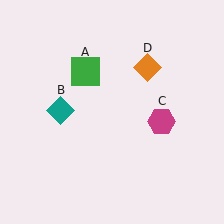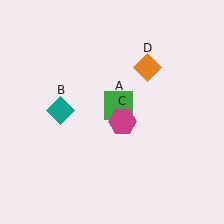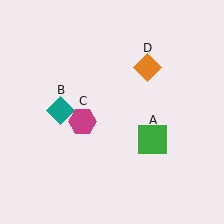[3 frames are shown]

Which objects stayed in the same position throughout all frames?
Teal diamond (object B) and orange diamond (object D) remained stationary.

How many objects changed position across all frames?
2 objects changed position: green square (object A), magenta hexagon (object C).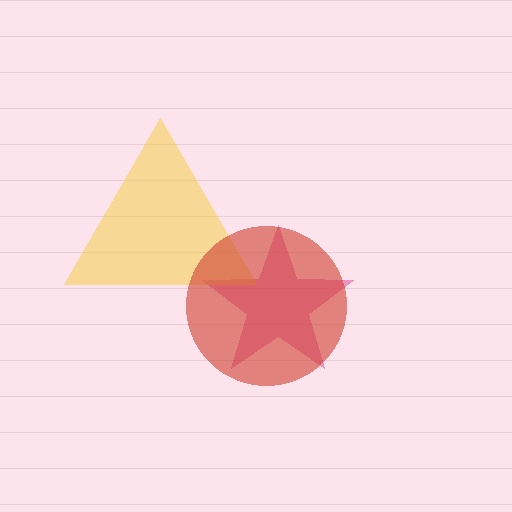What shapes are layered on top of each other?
The layered shapes are: a pink star, a yellow triangle, a red circle.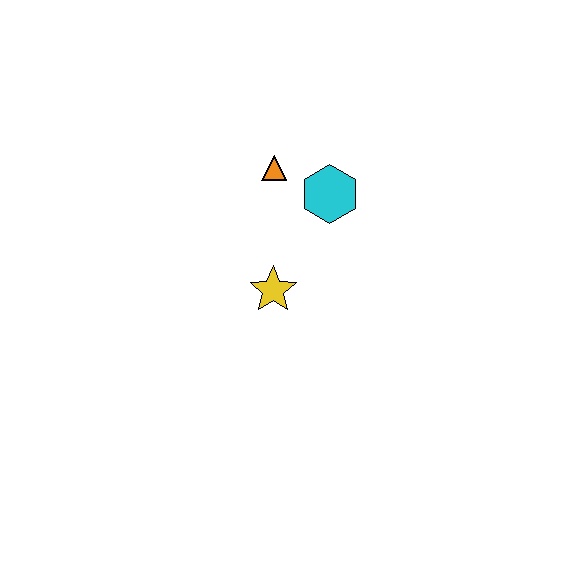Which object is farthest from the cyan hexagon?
The yellow star is farthest from the cyan hexagon.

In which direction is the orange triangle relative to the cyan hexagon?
The orange triangle is to the left of the cyan hexagon.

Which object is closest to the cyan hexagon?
The orange triangle is closest to the cyan hexagon.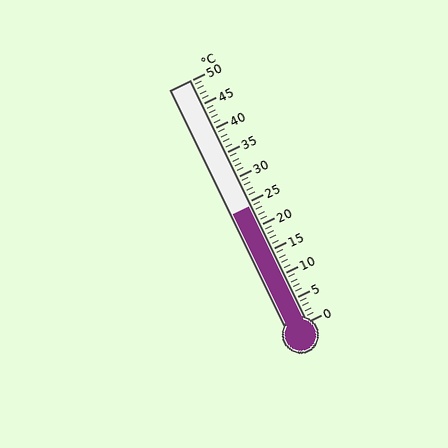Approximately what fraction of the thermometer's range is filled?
The thermometer is filled to approximately 50% of its range.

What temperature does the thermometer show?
The thermometer shows approximately 24°C.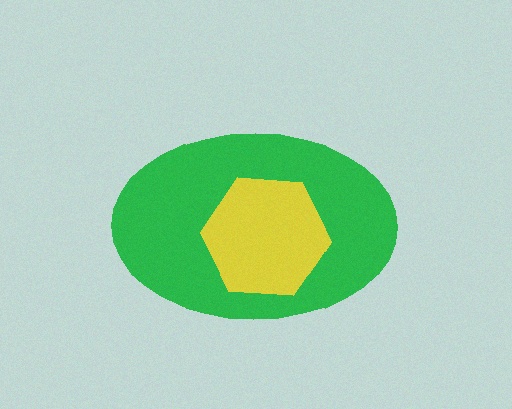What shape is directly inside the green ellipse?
The yellow hexagon.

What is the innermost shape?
The yellow hexagon.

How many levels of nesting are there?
2.